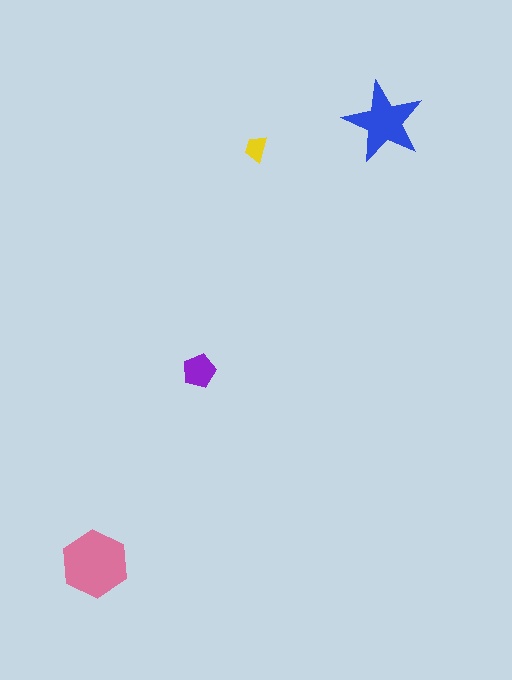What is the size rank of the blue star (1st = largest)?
2nd.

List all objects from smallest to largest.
The yellow trapezoid, the purple pentagon, the blue star, the pink hexagon.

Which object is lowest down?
The pink hexagon is bottommost.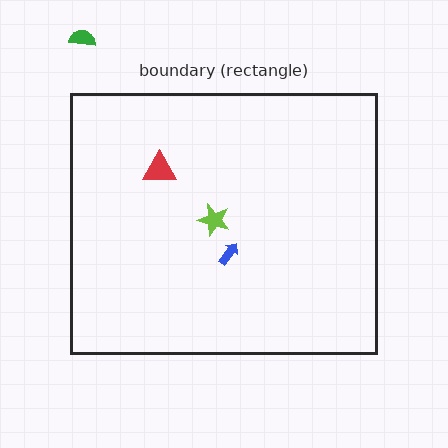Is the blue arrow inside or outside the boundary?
Inside.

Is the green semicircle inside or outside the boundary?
Outside.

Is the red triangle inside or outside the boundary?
Inside.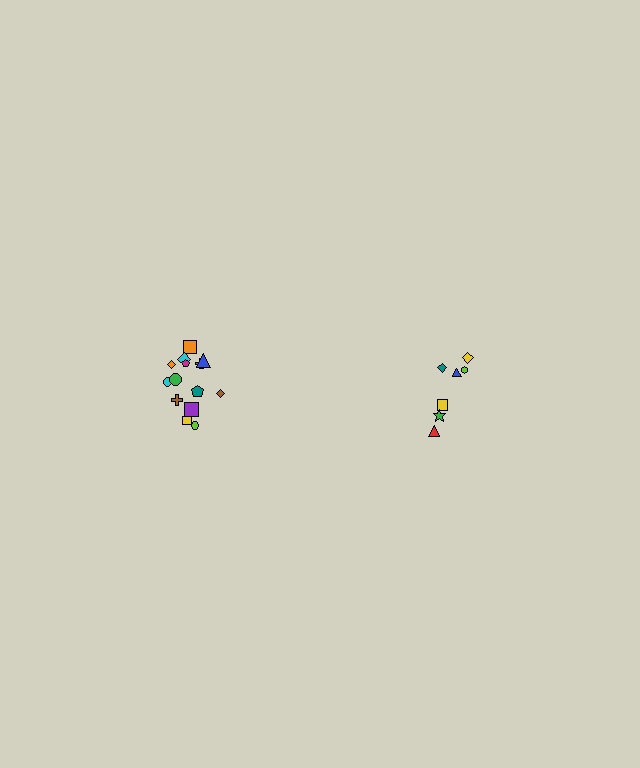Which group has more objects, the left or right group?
The left group.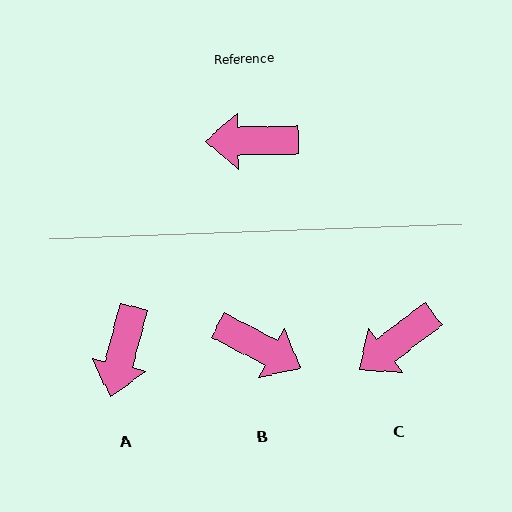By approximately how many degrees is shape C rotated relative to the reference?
Approximately 36 degrees counter-clockwise.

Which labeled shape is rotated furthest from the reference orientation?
B, about 151 degrees away.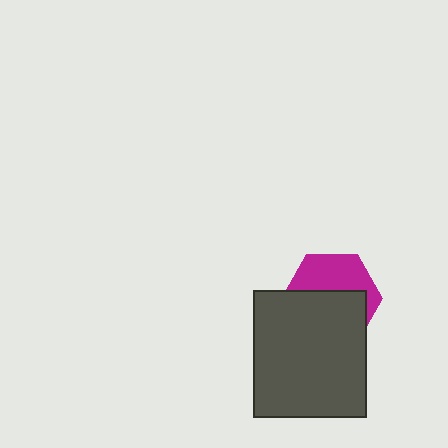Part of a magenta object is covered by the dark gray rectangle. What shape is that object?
It is a hexagon.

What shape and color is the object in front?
The object in front is a dark gray rectangle.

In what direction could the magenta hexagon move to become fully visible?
The magenta hexagon could move up. That would shift it out from behind the dark gray rectangle entirely.